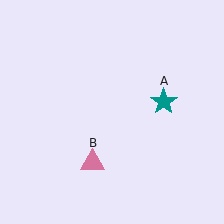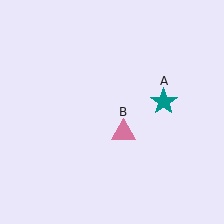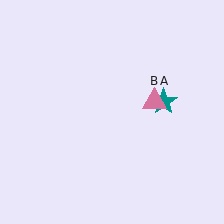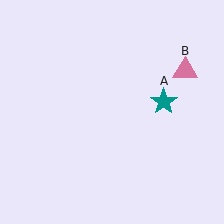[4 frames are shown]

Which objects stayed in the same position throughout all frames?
Teal star (object A) remained stationary.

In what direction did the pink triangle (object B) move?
The pink triangle (object B) moved up and to the right.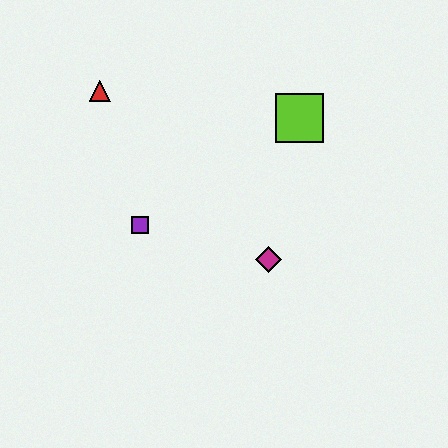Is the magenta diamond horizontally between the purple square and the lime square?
Yes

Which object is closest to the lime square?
The magenta diamond is closest to the lime square.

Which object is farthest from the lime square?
The red triangle is farthest from the lime square.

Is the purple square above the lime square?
No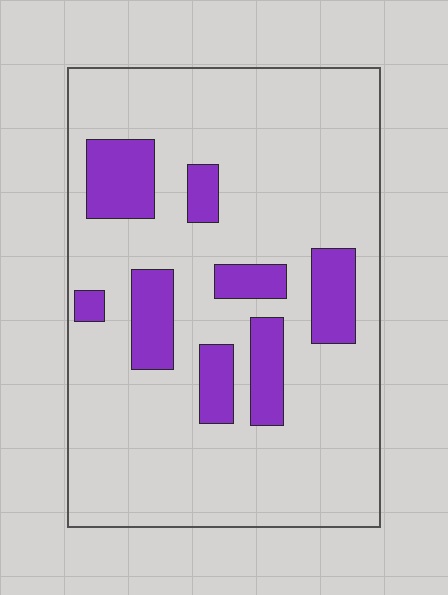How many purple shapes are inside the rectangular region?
8.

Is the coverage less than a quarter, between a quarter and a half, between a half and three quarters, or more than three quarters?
Less than a quarter.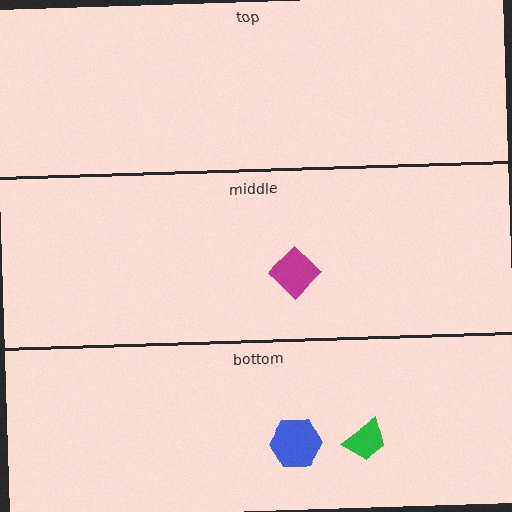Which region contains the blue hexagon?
The bottom region.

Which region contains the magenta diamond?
The middle region.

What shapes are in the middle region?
The magenta diamond.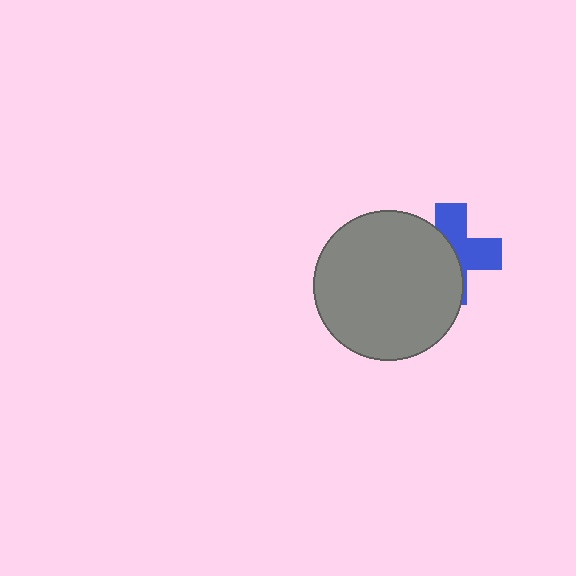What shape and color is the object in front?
The object in front is a gray circle.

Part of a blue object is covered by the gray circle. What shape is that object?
It is a cross.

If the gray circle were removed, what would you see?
You would see the complete blue cross.